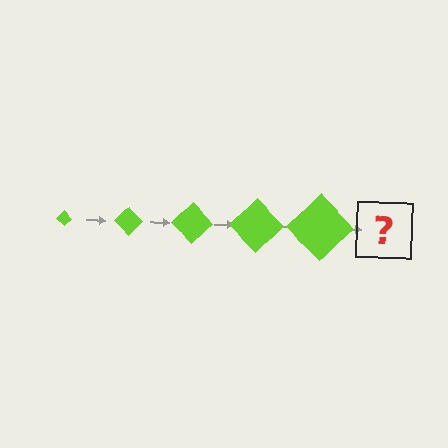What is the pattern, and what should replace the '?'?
The pattern is that the diamond gets progressively larger each step. The '?' should be a lime diamond, larger than the previous one.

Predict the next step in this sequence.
The next step is a lime diamond, larger than the previous one.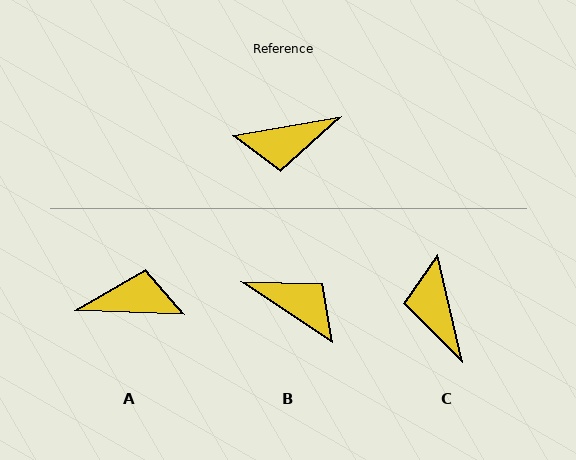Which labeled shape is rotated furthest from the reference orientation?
A, about 168 degrees away.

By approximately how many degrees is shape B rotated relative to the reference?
Approximately 137 degrees counter-clockwise.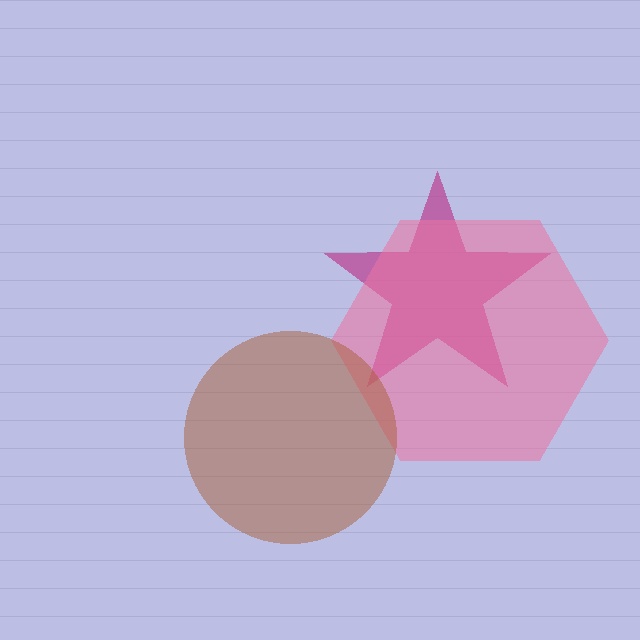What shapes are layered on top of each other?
The layered shapes are: a magenta star, a pink hexagon, a brown circle.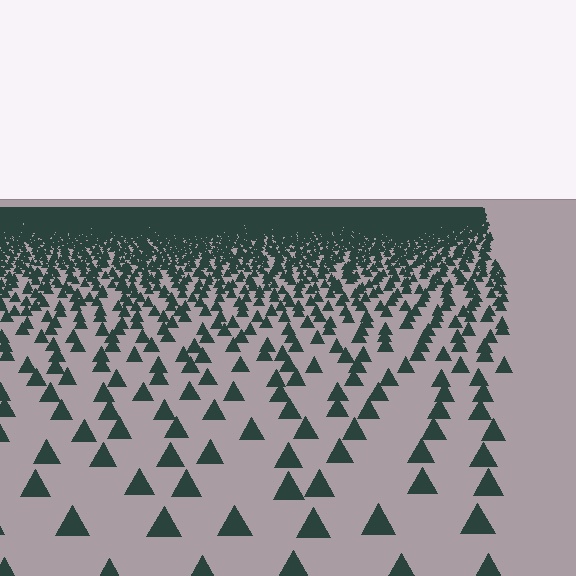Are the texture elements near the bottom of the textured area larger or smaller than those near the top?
Larger. Near the bottom, elements are closer to the viewer and appear at a bigger on-screen size.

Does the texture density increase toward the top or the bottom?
Density increases toward the top.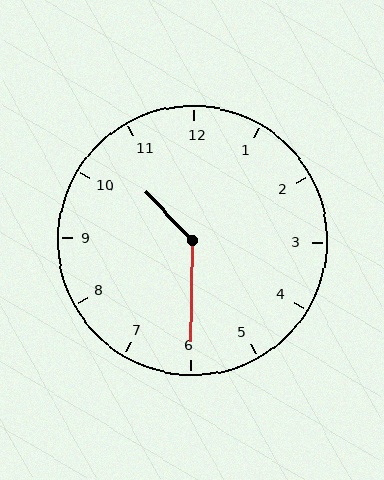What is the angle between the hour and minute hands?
Approximately 135 degrees.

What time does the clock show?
10:30.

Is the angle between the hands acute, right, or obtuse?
It is obtuse.